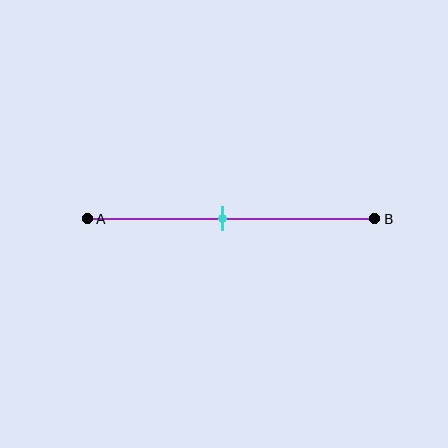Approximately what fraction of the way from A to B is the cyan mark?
The cyan mark is approximately 45% of the way from A to B.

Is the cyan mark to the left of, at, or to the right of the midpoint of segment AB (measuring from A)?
The cyan mark is to the left of the midpoint of segment AB.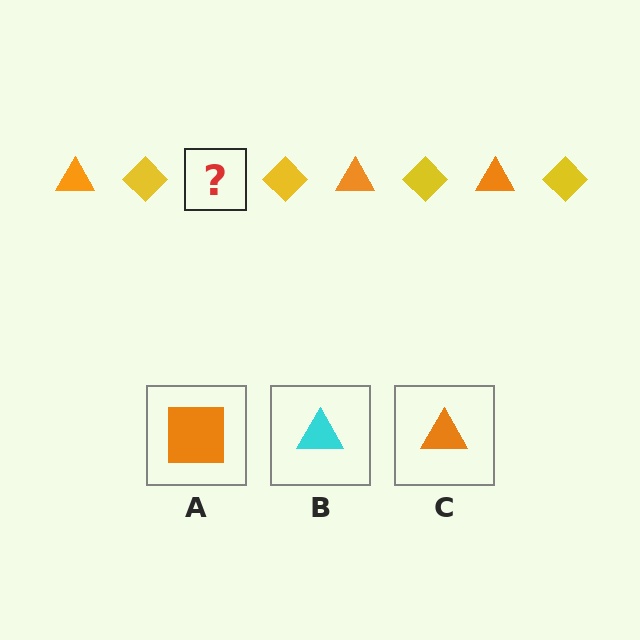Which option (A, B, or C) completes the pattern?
C.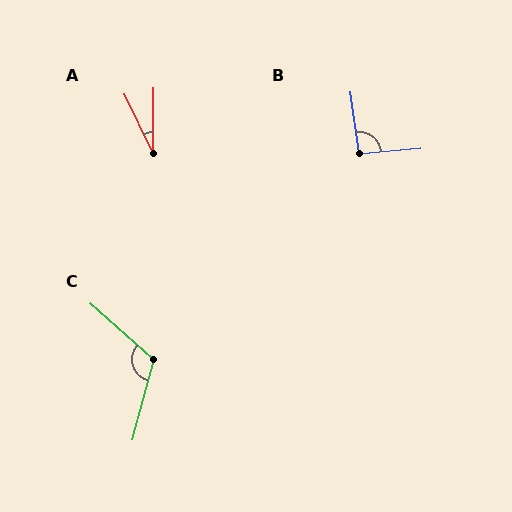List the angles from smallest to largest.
A (26°), B (93°), C (117°).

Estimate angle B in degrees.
Approximately 93 degrees.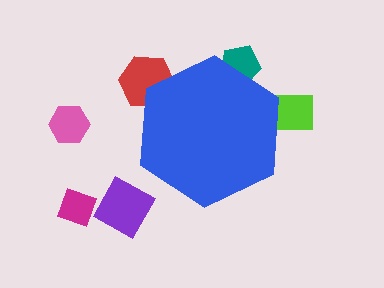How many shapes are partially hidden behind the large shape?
3 shapes are partially hidden.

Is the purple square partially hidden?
No, the purple square is fully visible.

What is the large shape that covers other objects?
A blue hexagon.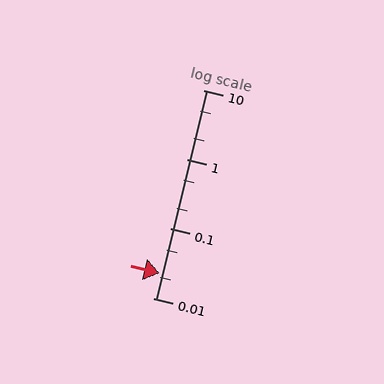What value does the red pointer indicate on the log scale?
The pointer indicates approximately 0.023.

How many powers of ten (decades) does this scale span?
The scale spans 3 decades, from 0.01 to 10.